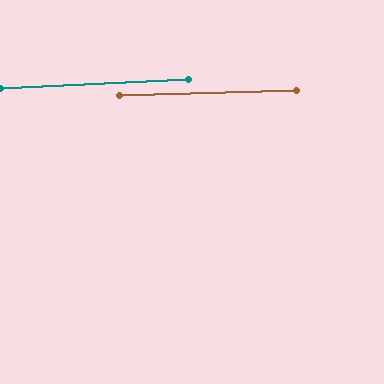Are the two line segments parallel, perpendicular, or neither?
Parallel — their directions differ by only 1.0°.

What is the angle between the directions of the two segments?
Approximately 1 degree.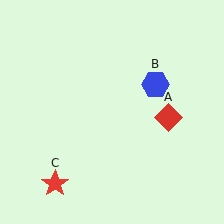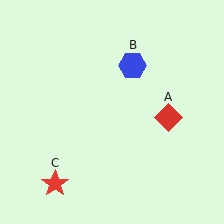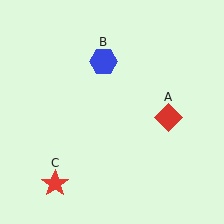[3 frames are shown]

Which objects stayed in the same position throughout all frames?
Red diamond (object A) and red star (object C) remained stationary.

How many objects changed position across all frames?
1 object changed position: blue hexagon (object B).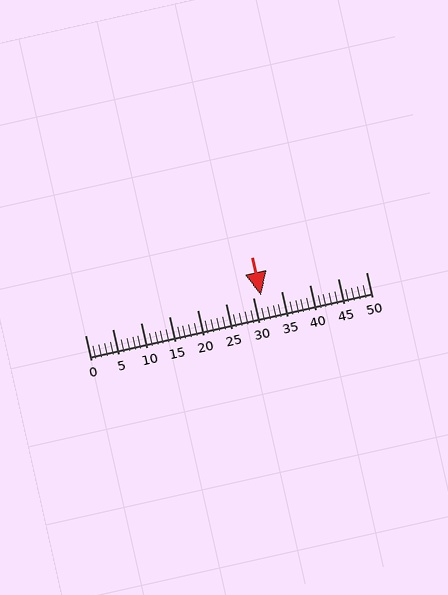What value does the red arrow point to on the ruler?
The red arrow points to approximately 31.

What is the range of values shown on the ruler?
The ruler shows values from 0 to 50.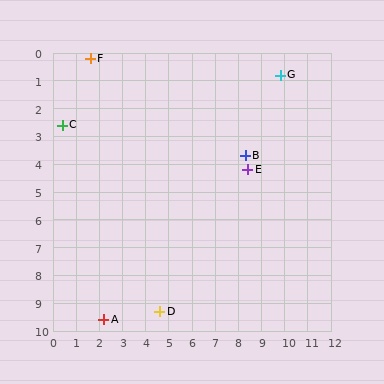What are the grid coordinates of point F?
Point F is at approximately (1.6, 0.2).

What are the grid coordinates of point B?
Point B is at approximately (8.3, 3.7).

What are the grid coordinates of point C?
Point C is at approximately (0.4, 2.6).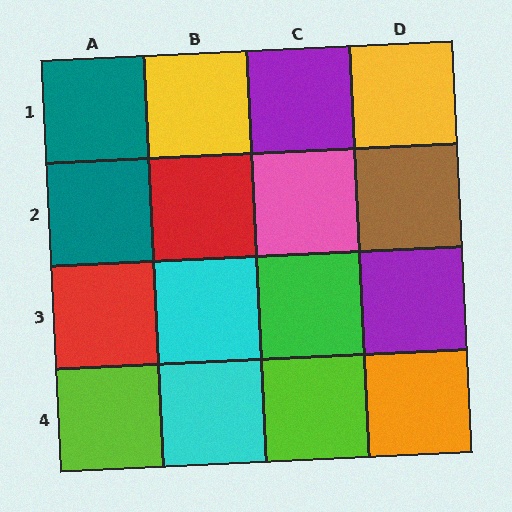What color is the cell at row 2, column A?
Teal.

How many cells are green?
1 cell is green.